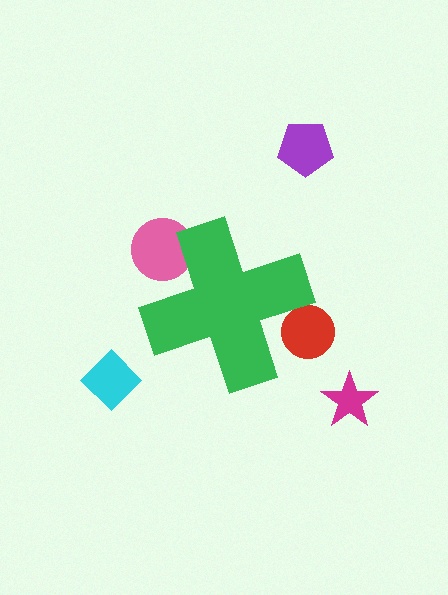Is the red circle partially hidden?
Yes, the red circle is partially hidden behind the green cross.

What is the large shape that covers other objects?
A green cross.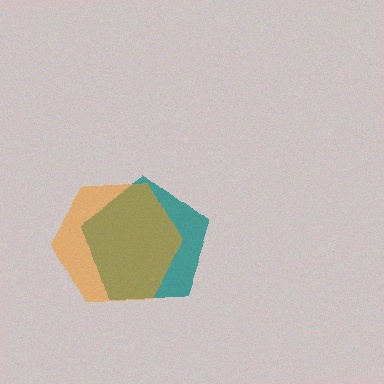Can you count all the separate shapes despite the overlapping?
Yes, there are 2 separate shapes.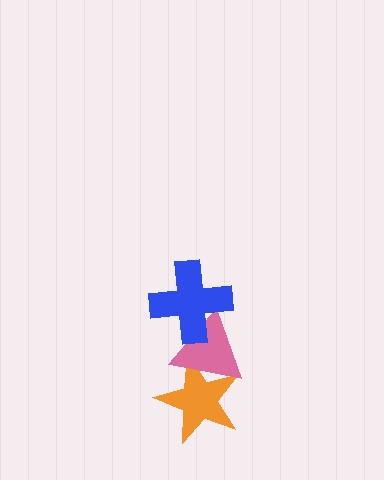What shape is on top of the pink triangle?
The blue cross is on top of the pink triangle.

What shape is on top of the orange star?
The pink triangle is on top of the orange star.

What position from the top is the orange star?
The orange star is 3rd from the top.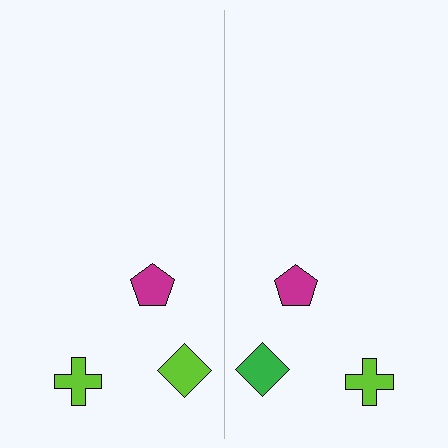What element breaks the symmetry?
The green diamond on the right side breaks the symmetry — its mirror counterpart is lime.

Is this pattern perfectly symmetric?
No, the pattern is not perfectly symmetric. The green diamond on the right side breaks the symmetry — its mirror counterpart is lime.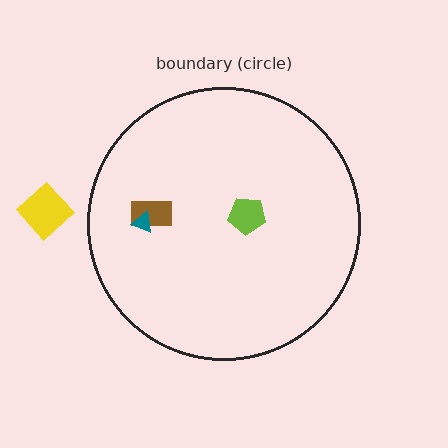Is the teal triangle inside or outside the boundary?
Inside.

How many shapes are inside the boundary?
3 inside, 1 outside.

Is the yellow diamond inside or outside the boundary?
Outside.